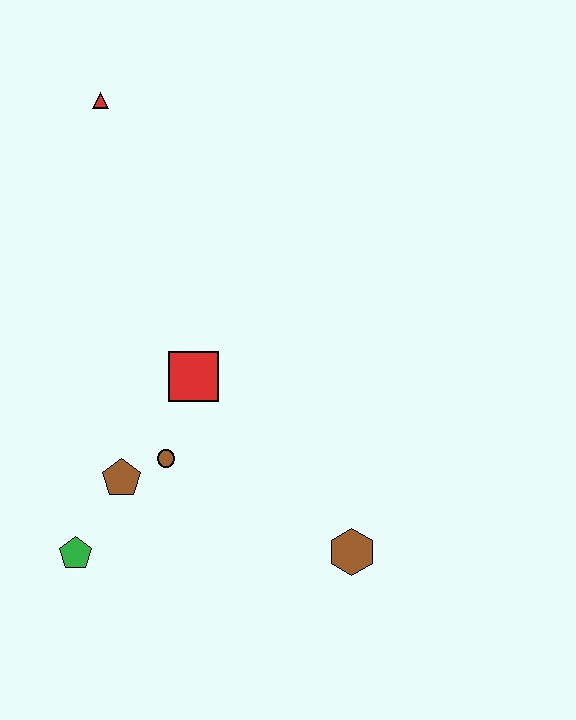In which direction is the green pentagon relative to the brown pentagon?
The green pentagon is below the brown pentagon.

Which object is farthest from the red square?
The red triangle is farthest from the red square.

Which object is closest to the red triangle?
The red square is closest to the red triangle.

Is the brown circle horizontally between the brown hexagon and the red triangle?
Yes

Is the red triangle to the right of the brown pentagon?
No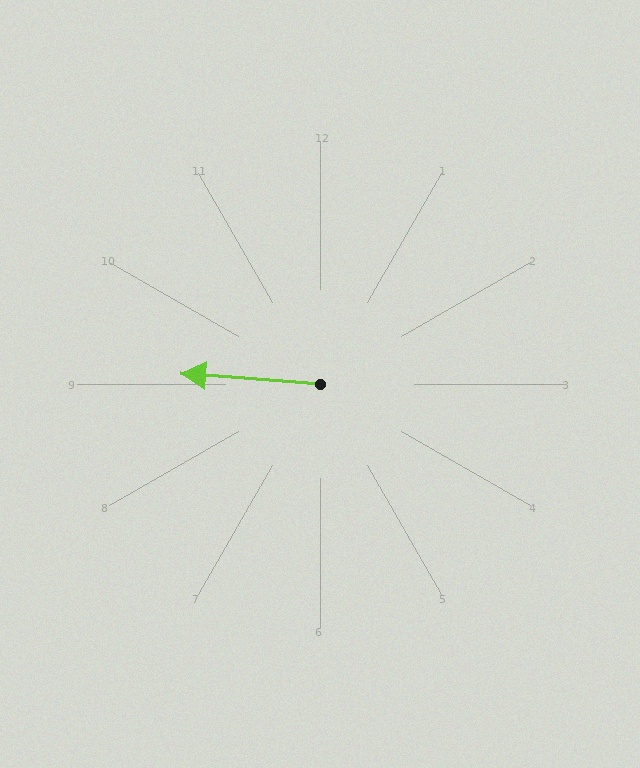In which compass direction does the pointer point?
West.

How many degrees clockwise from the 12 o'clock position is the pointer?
Approximately 274 degrees.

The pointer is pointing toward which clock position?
Roughly 9 o'clock.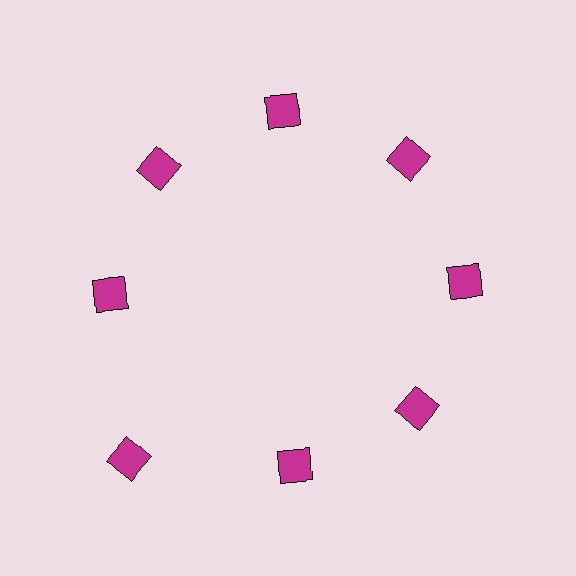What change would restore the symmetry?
The symmetry would be restored by moving it inward, back onto the ring so that all 8 squares sit at equal angles and equal distance from the center.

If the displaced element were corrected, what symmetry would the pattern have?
It would have 8-fold rotational symmetry — the pattern would map onto itself every 45 degrees.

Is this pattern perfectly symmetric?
No. The 8 magenta squares are arranged in a ring, but one element near the 8 o'clock position is pushed outward from the center, breaking the 8-fold rotational symmetry.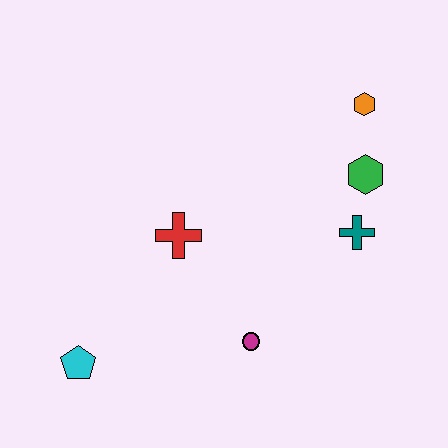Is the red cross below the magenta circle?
No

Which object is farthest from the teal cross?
The cyan pentagon is farthest from the teal cross.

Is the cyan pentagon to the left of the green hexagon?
Yes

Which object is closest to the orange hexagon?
The green hexagon is closest to the orange hexagon.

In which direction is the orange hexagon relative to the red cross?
The orange hexagon is to the right of the red cross.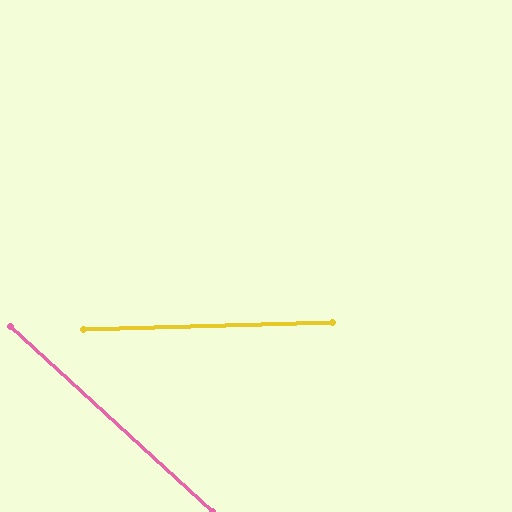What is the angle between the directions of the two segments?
Approximately 44 degrees.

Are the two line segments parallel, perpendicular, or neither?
Neither parallel nor perpendicular — they differ by about 44°.